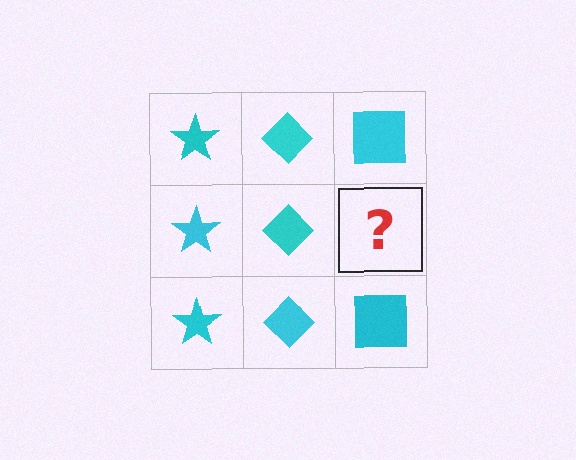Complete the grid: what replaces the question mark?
The question mark should be replaced with a cyan square.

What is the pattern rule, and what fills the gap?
The rule is that each column has a consistent shape. The gap should be filled with a cyan square.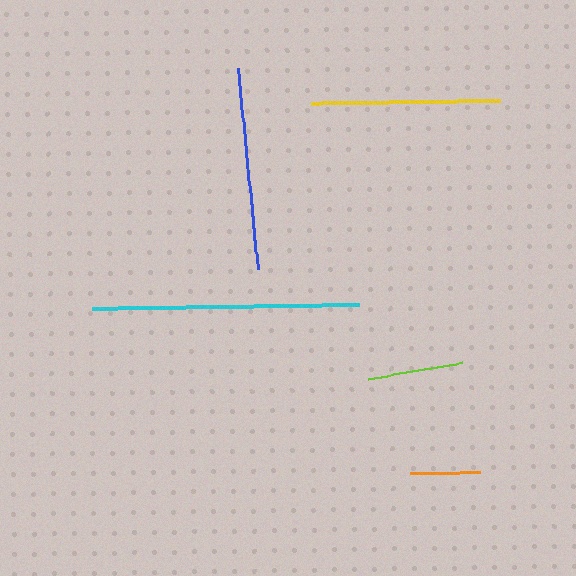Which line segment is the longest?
The cyan line is the longest at approximately 266 pixels.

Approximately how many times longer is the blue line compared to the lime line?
The blue line is approximately 2.1 times the length of the lime line.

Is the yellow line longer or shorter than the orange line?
The yellow line is longer than the orange line.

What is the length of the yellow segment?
The yellow segment is approximately 189 pixels long.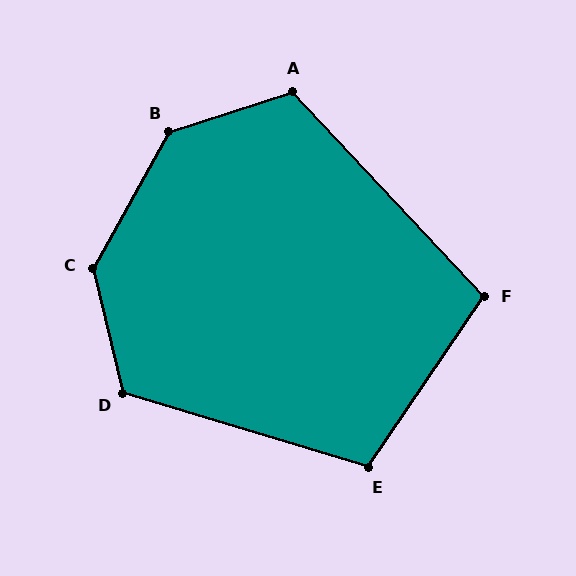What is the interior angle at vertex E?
Approximately 107 degrees (obtuse).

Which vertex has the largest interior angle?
C, at approximately 137 degrees.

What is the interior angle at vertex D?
Approximately 120 degrees (obtuse).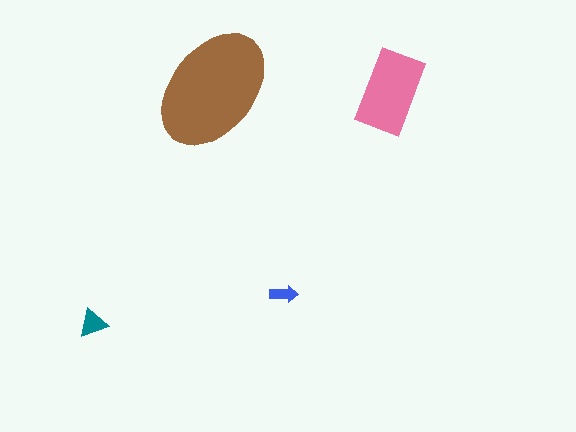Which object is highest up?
The brown ellipse is topmost.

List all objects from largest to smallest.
The brown ellipse, the pink rectangle, the teal triangle, the blue arrow.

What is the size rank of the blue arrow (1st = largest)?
4th.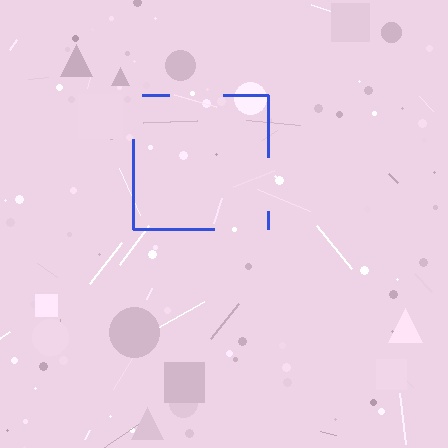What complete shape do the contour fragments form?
The contour fragments form a square.